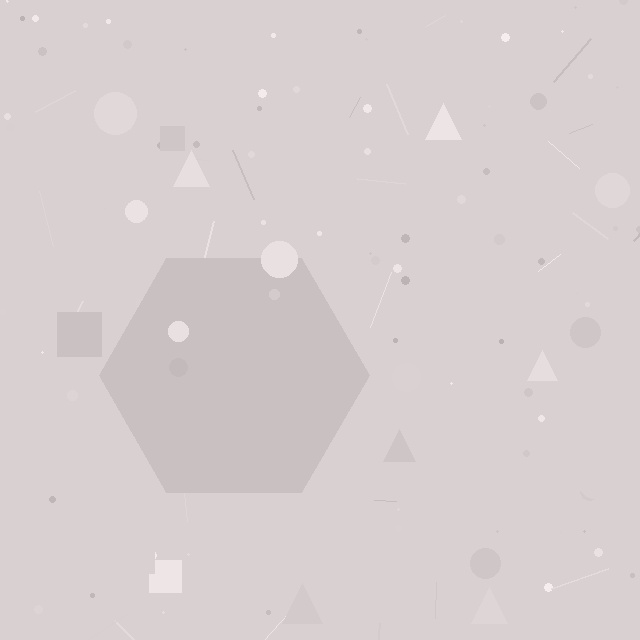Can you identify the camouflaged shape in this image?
The camouflaged shape is a hexagon.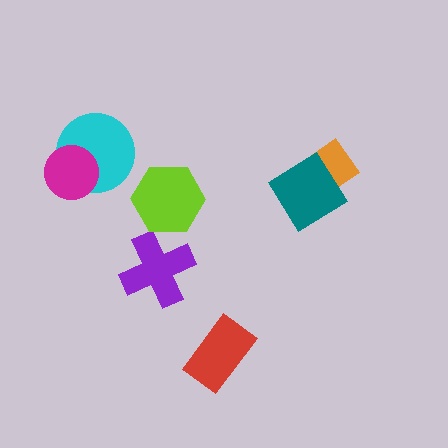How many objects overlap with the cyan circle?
1 object overlaps with the cyan circle.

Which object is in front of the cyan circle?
The magenta circle is in front of the cyan circle.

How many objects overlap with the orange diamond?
1 object overlaps with the orange diamond.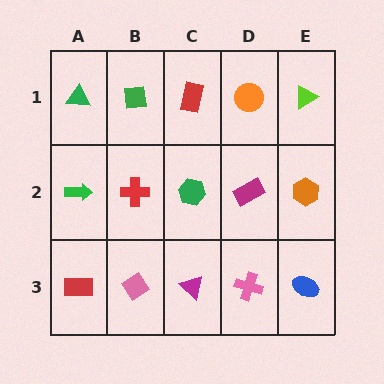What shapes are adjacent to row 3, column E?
An orange hexagon (row 2, column E), a pink cross (row 3, column D).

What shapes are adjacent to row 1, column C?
A green hexagon (row 2, column C), a green square (row 1, column B), an orange circle (row 1, column D).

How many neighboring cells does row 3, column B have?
3.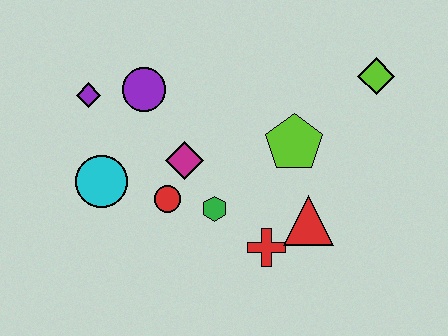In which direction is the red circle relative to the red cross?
The red circle is to the left of the red cross.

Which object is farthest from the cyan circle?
The lime diamond is farthest from the cyan circle.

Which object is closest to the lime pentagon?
The red triangle is closest to the lime pentagon.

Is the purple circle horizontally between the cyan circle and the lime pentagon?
Yes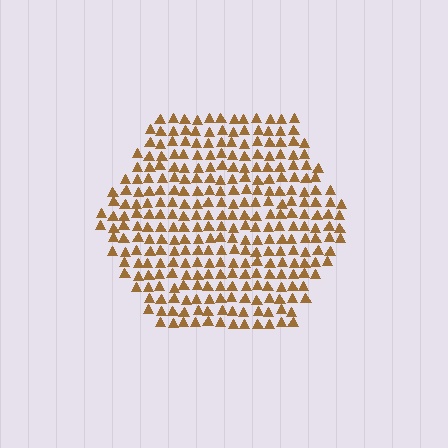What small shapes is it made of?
It is made of small triangles.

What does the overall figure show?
The overall figure shows a hexagon.